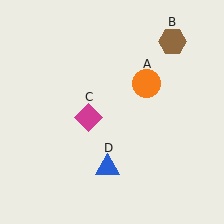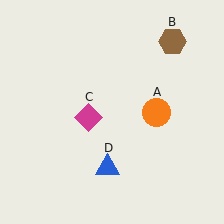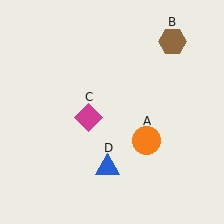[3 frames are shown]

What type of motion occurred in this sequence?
The orange circle (object A) rotated clockwise around the center of the scene.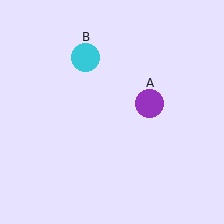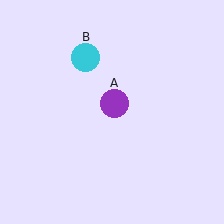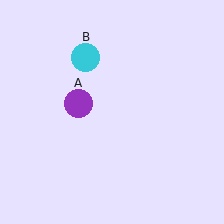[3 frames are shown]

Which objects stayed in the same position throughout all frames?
Cyan circle (object B) remained stationary.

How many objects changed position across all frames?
1 object changed position: purple circle (object A).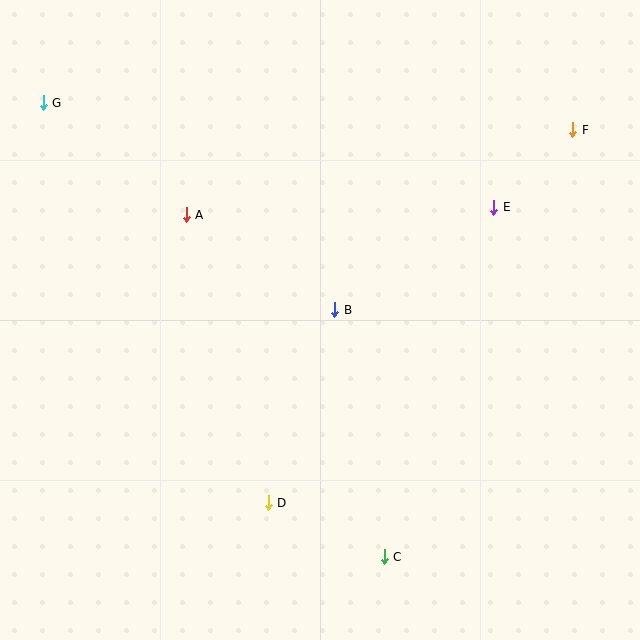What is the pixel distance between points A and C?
The distance between A and C is 395 pixels.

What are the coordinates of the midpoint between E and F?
The midpoint between E and F is at (533, 169).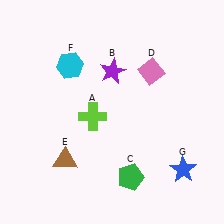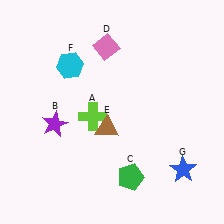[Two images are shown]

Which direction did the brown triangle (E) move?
The brown triangle (E) moved right.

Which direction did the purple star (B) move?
The purple star (B) moved left.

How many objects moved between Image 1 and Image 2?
3 objects moved between the two images.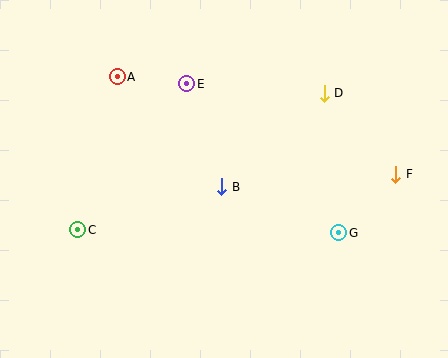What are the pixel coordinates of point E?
Point E is at (187, 84).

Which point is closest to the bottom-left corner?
Point C is closest to the bottom-left corner.